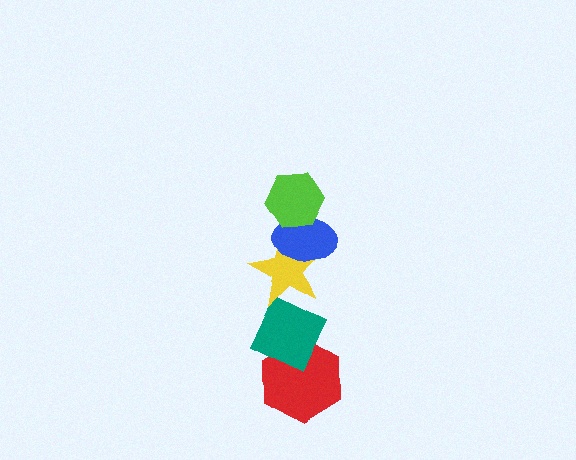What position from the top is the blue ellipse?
The blue ellipse is 2nd from the top.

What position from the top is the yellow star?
The yellow star is 3rd from the top.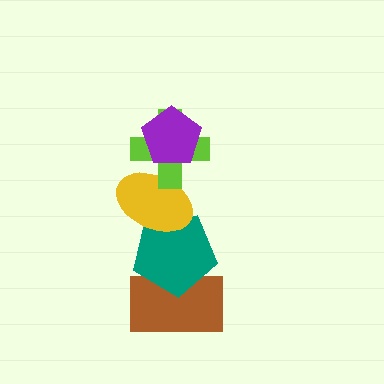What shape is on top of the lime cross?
The purple pentagon is on top of the lime cross.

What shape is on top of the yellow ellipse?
The lime cross is on top of the yellow ellipse.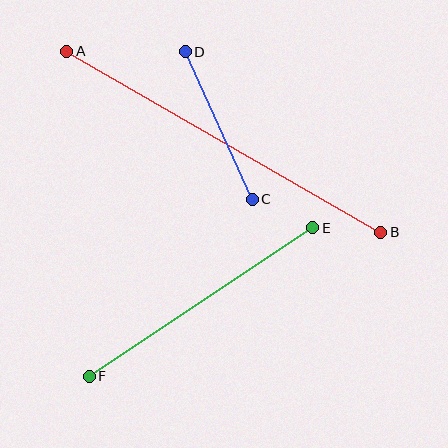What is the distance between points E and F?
The distance is approximately 268 pixels.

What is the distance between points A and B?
The distance is approximately 362 pixels.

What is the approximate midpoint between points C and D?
The midpoint is at approximately (219, 126) pixels.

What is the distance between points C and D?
The distance is approximately 162 pixels.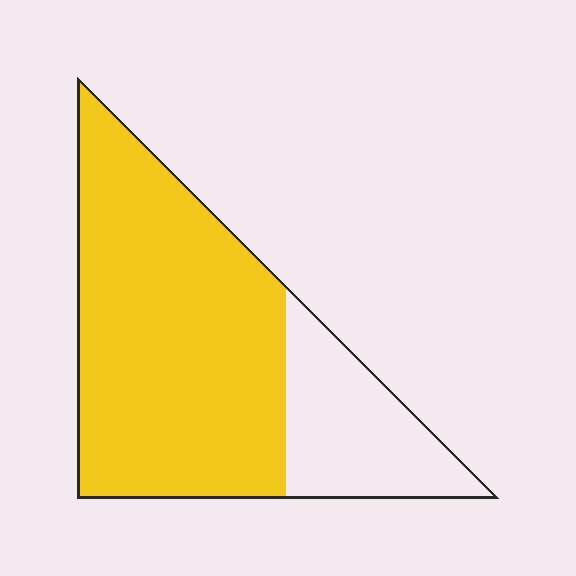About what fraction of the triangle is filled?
About three quarters (3/4).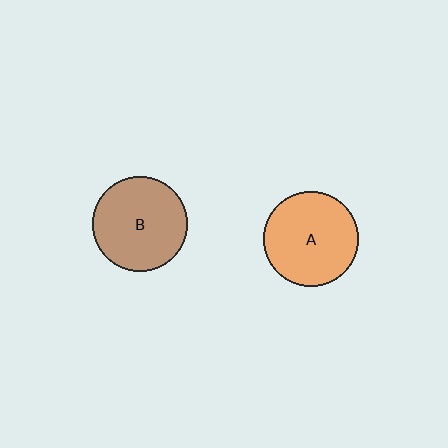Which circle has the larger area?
Circle A (orange).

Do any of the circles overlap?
No, none of the circles overlap.